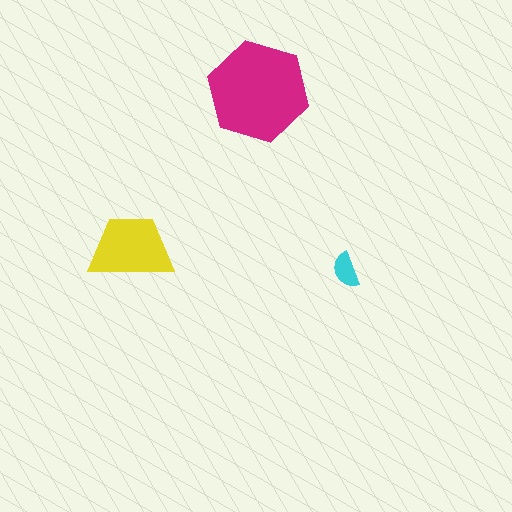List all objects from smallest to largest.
The cyan semicircle, the yellow trapezoid, the magenta hexagon.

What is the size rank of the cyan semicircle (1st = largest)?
3rd.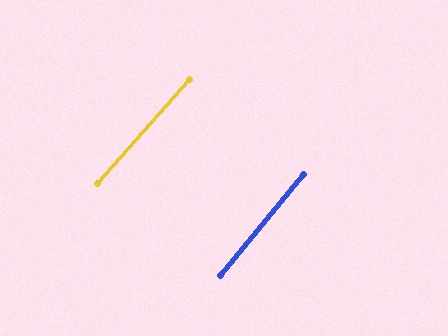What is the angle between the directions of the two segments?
Approximately 2 degrees.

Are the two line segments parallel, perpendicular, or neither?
Parallel — their directions differ by only 1.6°.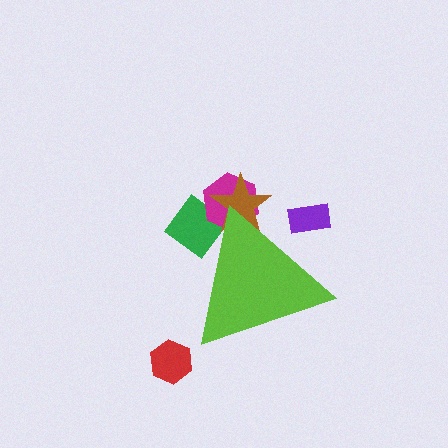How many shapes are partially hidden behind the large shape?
4 shapes are partially hidden.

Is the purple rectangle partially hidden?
Yes, the purple rectangle is partially hidden behind the lime triangle.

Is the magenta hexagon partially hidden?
Yes, the magenta hexagon is partially hidden behind the lime triangle.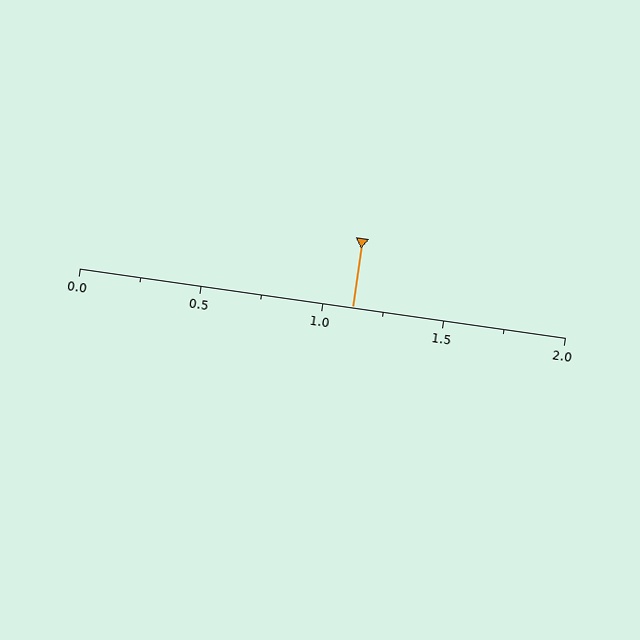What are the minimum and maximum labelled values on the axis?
The axis runs from 0.0 to 2.0.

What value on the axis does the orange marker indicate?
The marker indicates approximately 1.12.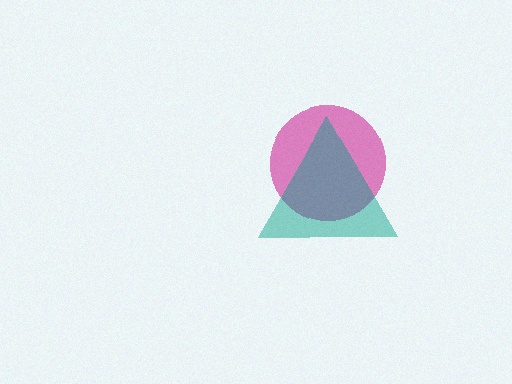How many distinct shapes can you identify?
There are 2 distinct shapes: a magenta circle, a teal triangle.